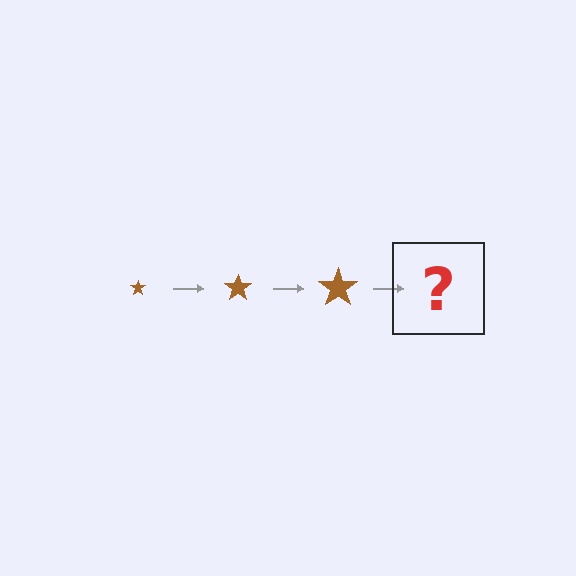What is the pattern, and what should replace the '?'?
The pattern is that the star gets progressively larger each step. The '?' should be a brown star, larger than the previous one.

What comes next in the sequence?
The next element should be a brown star, larger than the previous one.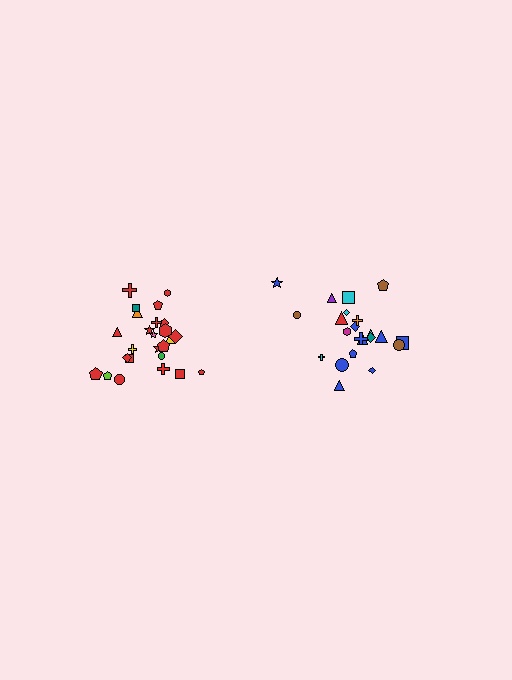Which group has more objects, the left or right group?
The left group.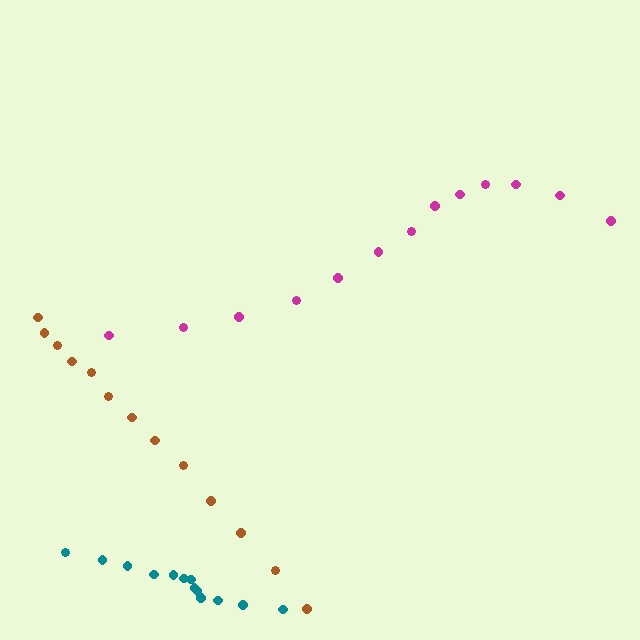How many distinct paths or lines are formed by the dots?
There are 3 distinct paths.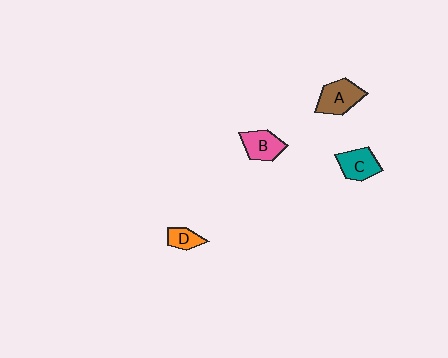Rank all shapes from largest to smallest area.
From largest to smallest: A (brown), C (teal), B (pink), D (orange).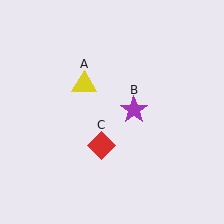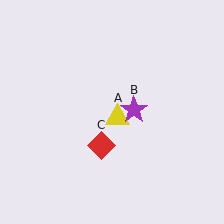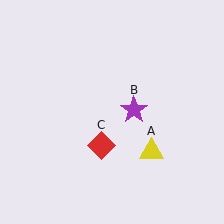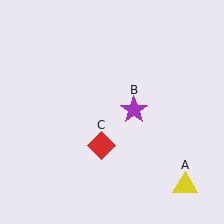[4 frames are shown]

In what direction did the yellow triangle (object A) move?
The yellow triangle (object A) moved down and to the right.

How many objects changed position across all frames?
1 object changed position: yellow triangle (object A).